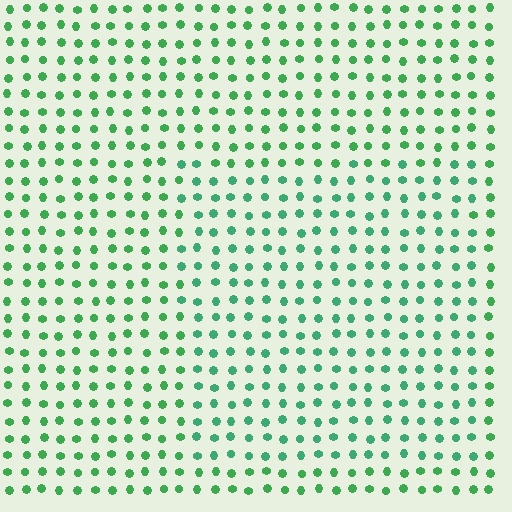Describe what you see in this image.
The image is filled with small green elements in a uniform arrangement. A rectangle-shaped region is visible where the elements are tinted to a slightly different hue, forming a subtle color boundary.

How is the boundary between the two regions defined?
The boundary is defined purely by a slight shift in hue (about 19 degrees). Spacing, size, and orientation are identical on both sides.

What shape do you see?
I see a rectangle.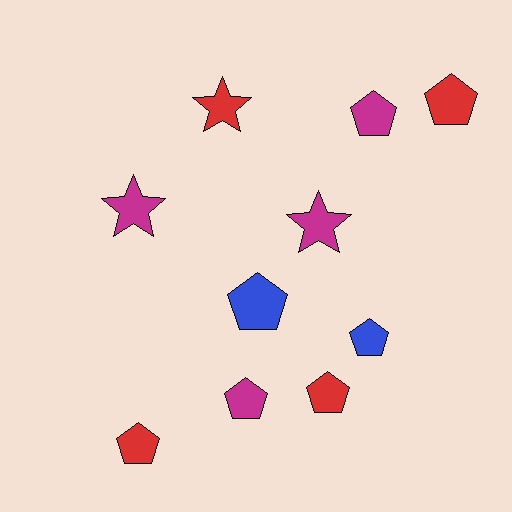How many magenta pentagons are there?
There are 2 magenta pentagons.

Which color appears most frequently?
Red, with 4 objects.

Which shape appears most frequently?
Pentagon, with 7 objects.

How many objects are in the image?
There are 10 objects.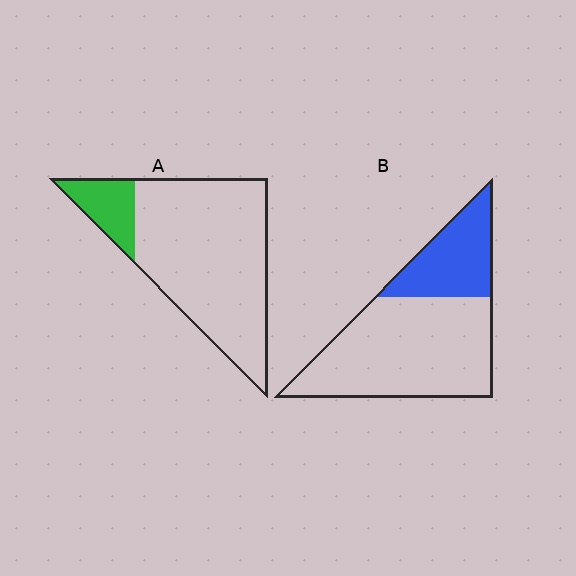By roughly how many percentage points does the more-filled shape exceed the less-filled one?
By roughly 15 percentage points (B over A).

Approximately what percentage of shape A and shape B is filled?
A is approximately 15% and B is approximately 30%.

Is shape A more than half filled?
No.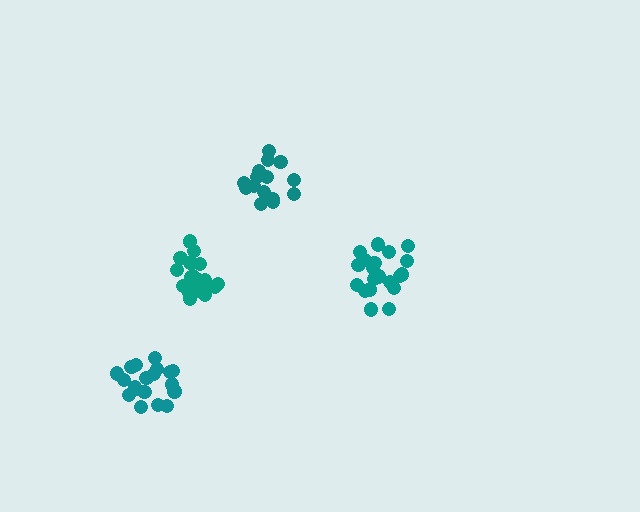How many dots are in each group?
Group 1: 19 dots, Group 2: 15 dots, Group 3: 19 dots, Group 4: 20 dots (73 total).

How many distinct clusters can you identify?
There are 4 distinct clusters.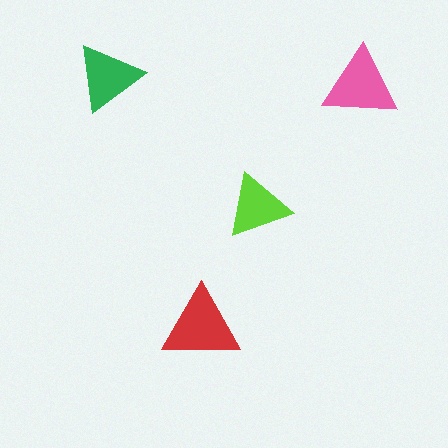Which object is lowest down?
The red triangle is bottommost.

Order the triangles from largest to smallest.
the red one, the pink one, the green one, the lime one.